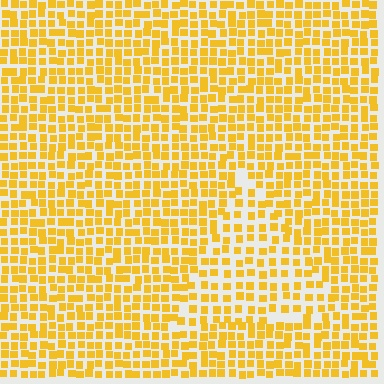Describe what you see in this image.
The image contains small yellow elements arranged at two different densities. A triangle-shaped region is visible where the elements are less densely packed than the surrounding area.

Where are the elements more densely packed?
The elements are more densely packed outside the triangle boundary.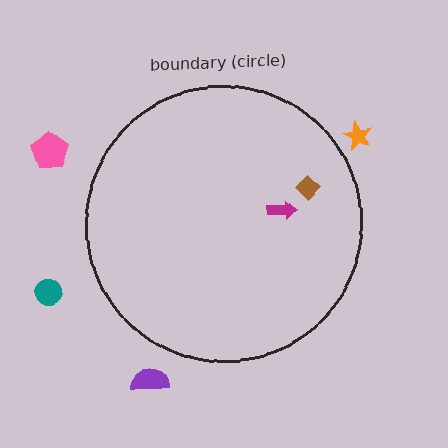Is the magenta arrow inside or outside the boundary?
Inside.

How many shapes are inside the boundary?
2 inside, 4 outside.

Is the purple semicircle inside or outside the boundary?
Outside.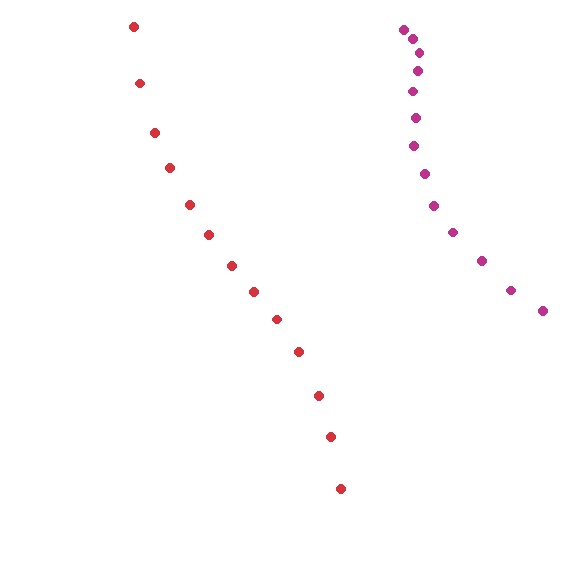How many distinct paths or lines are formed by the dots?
There are 2 distinct paths.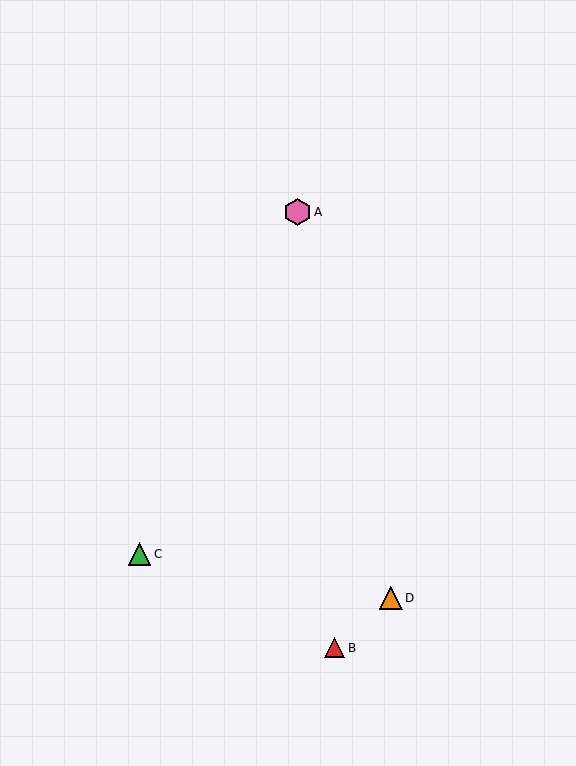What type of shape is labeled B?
Shape B is a red triangle.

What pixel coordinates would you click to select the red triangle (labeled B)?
Click at (335, 648) to select the red triangle B.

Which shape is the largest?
The pink hexagon (labeled A) is the largest.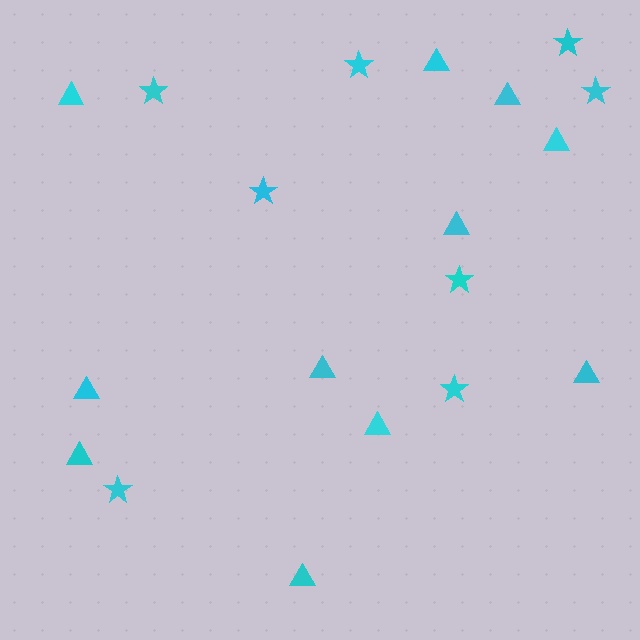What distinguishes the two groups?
There are 2 groups: one group of triangles (11) and one group of stars (8).